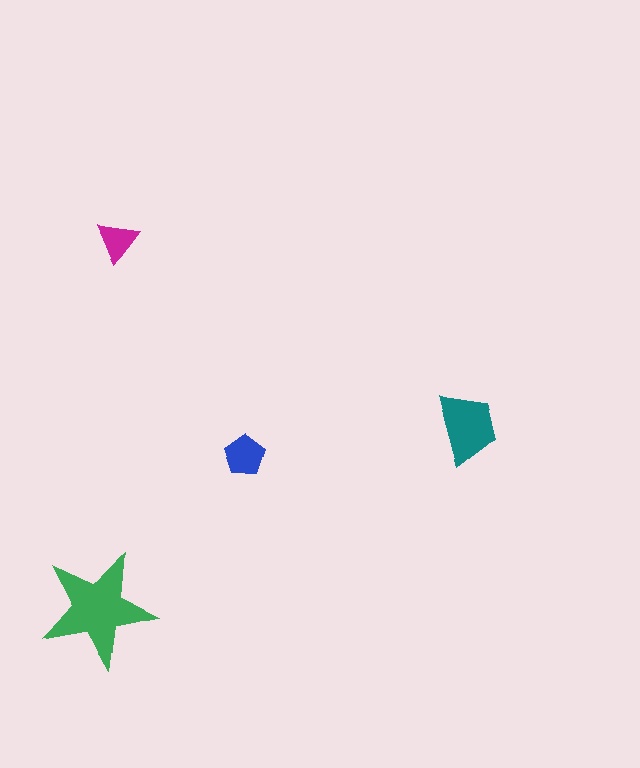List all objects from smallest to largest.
The magenta triangle, the blue pentagon, the teal trapezoid, the green star.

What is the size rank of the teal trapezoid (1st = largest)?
2nd.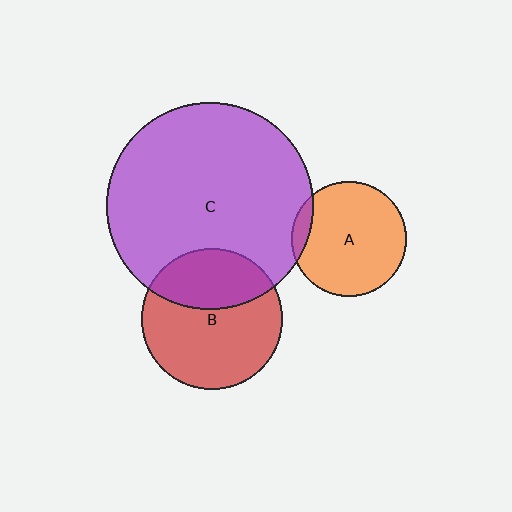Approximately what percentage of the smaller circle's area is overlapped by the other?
Approximately 35%.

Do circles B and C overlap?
Yes.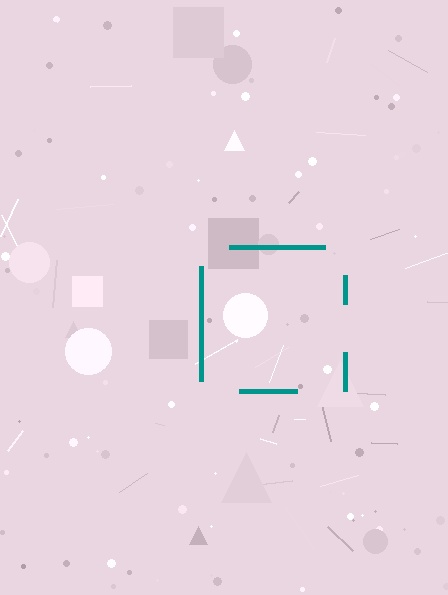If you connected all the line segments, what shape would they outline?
They would outline a square.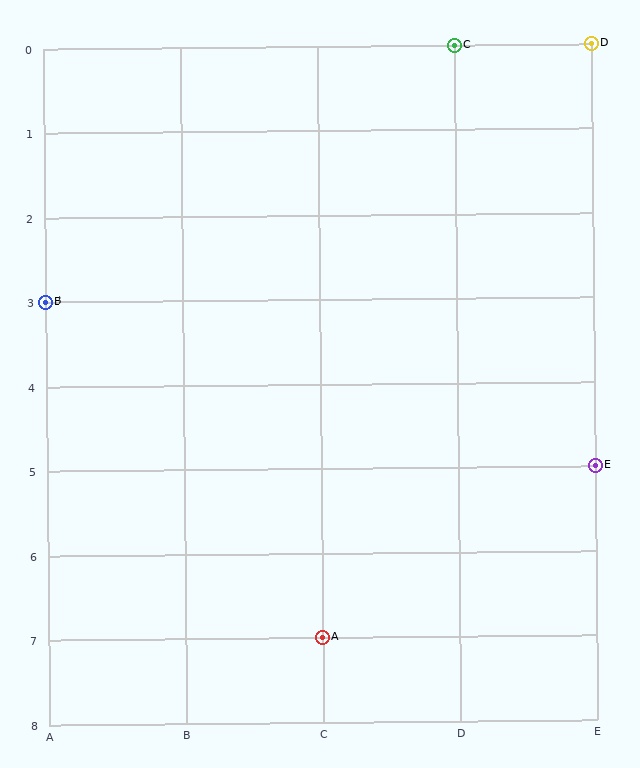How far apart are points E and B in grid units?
Points E and B are 4 columns and 2 rows apart (about 4.5 grid units diagonally).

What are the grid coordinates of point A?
Point A is at grid coordinates (C, 7).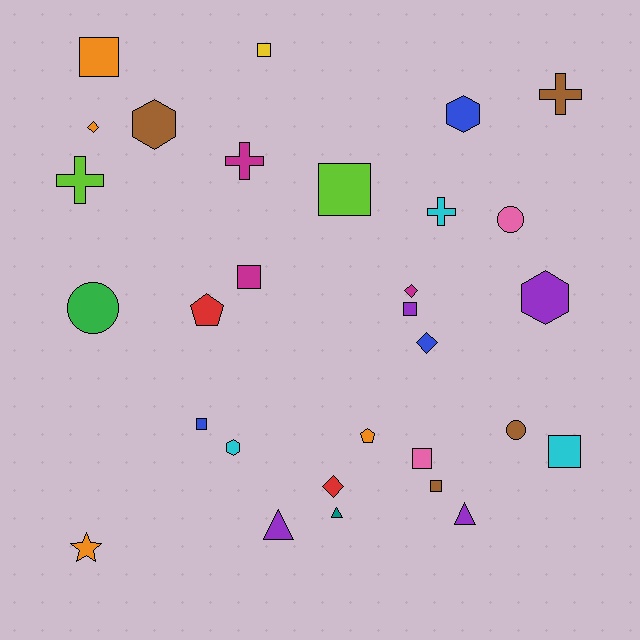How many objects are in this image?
There are 30 objects.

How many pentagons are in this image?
There are 2 pentagons.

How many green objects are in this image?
There is 1 green object.